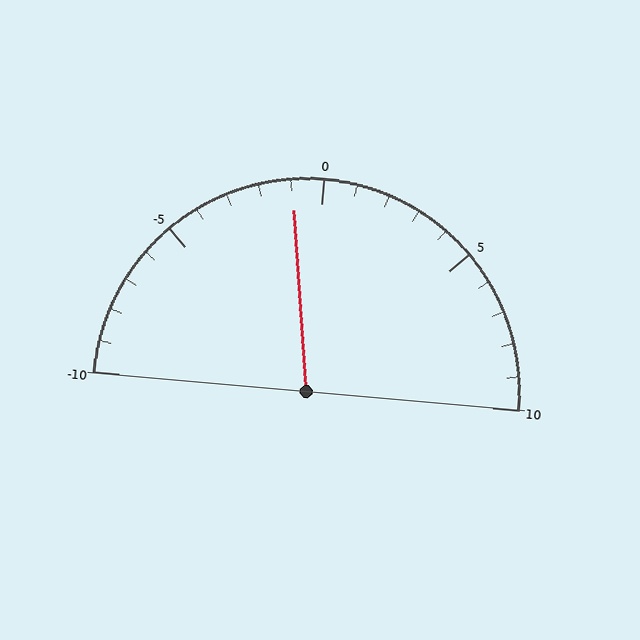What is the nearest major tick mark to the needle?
The nearest major tick mark is 0.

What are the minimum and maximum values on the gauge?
The gauge ranges from -10 to 10.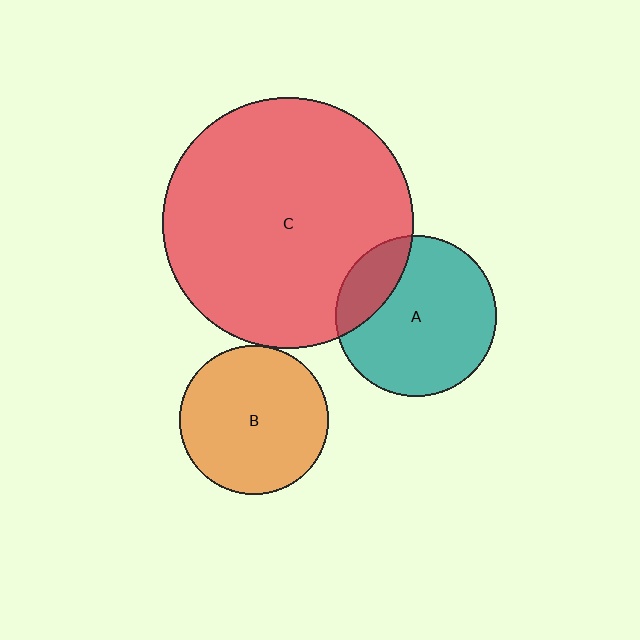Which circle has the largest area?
Circle C (red).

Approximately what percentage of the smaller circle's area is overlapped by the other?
Approximately 5%.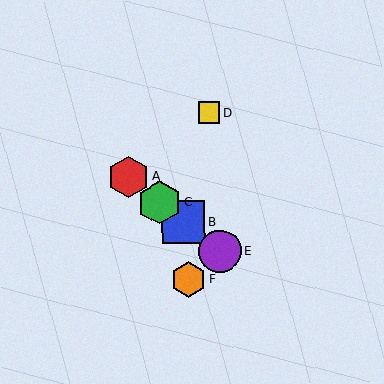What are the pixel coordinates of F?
Object F is at (188, 280).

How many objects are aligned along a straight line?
4 objects (A, B, C, E) are aligned along a straight line.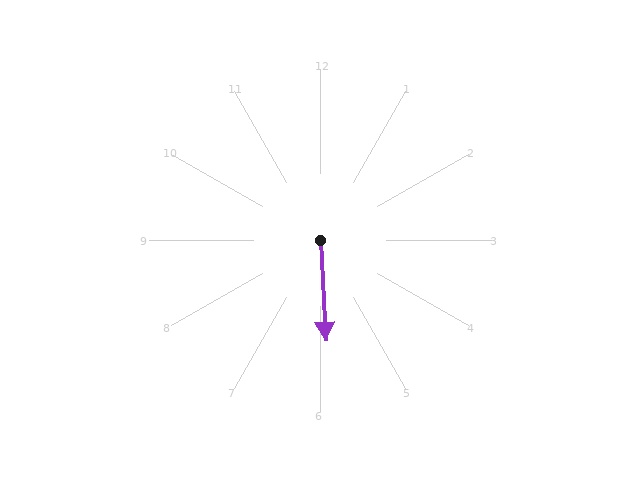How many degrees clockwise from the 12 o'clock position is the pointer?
Approximately 177 degrees.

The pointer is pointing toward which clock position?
Roughly 6 o'clock.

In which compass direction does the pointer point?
South.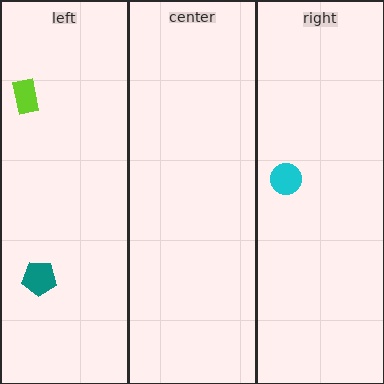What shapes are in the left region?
The teal pentagon, the lime rectangle.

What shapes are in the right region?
The cyan circle.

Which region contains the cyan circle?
The right region.